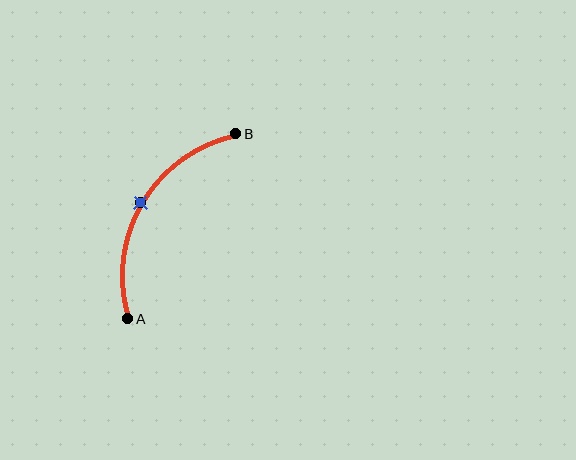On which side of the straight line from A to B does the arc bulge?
The arc bulges to the left of the straight line connecting A and B.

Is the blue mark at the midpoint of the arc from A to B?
Yes. The blue mark lies on the arc at equal arc-length from both A and B — it is the arc midpoint.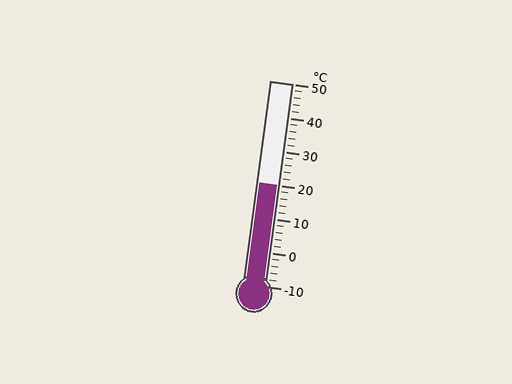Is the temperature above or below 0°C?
The temperature is above 0°C.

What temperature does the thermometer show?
The thermometer shows approximately 20°C.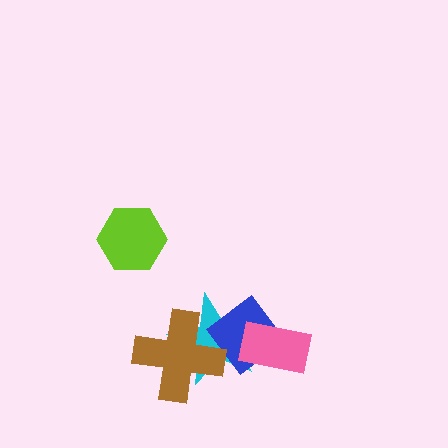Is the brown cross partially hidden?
No, no other shape covers it.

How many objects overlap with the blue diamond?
3 objects overlap with the blue diamond.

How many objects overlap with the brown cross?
2 objects overlap with the brown cross.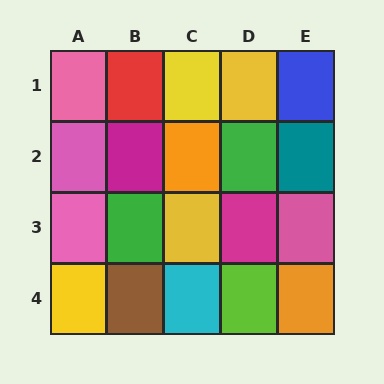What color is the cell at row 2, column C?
Orange.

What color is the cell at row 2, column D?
Green.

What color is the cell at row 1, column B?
Red.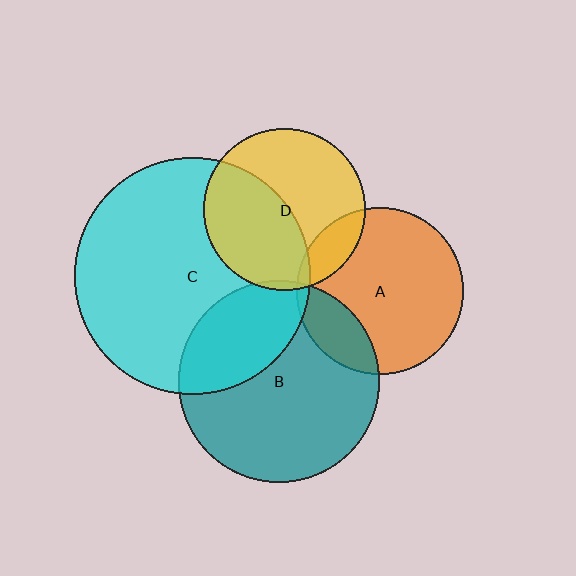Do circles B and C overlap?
Yes.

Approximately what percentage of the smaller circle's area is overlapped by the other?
Approximately 30%.